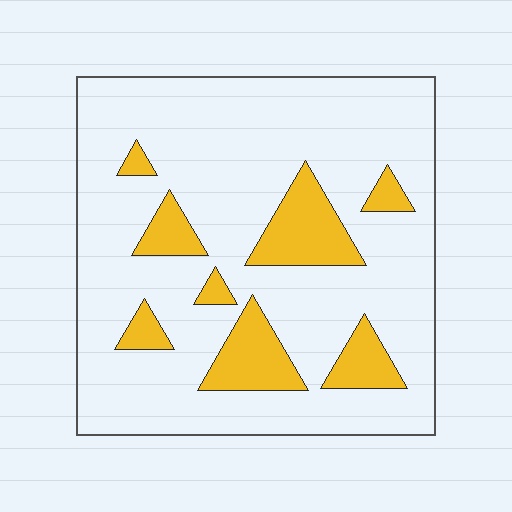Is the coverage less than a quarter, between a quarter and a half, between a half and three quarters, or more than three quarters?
Less than a quarter.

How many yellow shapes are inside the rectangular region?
8.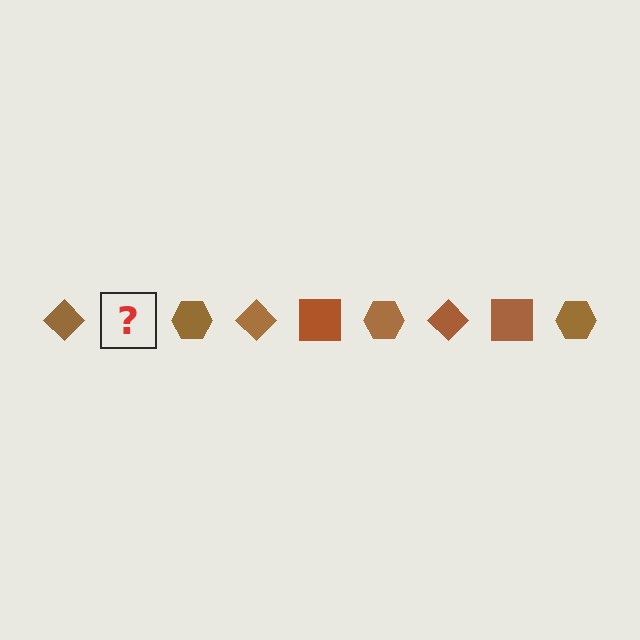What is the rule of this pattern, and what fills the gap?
The rule is that the pattern cycles through diamond, square, hexagon shapes in brown. The gap should be filled with a brown square.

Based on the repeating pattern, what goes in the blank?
The blank should be a brown square.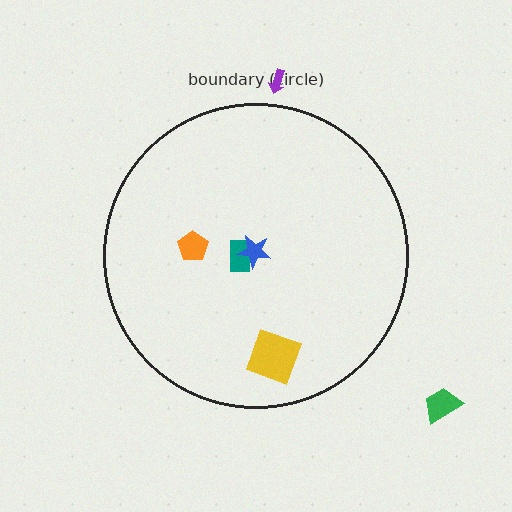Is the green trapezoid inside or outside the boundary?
Outside.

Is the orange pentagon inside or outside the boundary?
Inside.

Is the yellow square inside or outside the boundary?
Inside.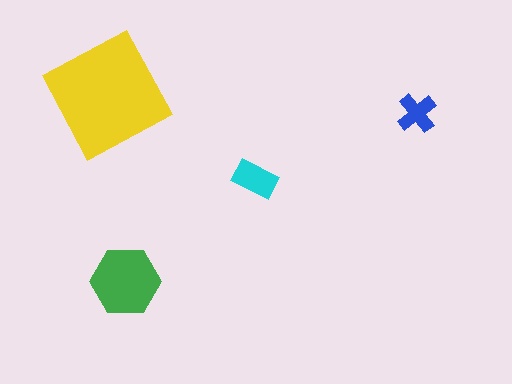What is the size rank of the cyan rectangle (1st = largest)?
3rd.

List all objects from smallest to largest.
The blue cross, the cyan rectangle, the green hexagon, the yellow square.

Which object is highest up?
The yellow square is topmost.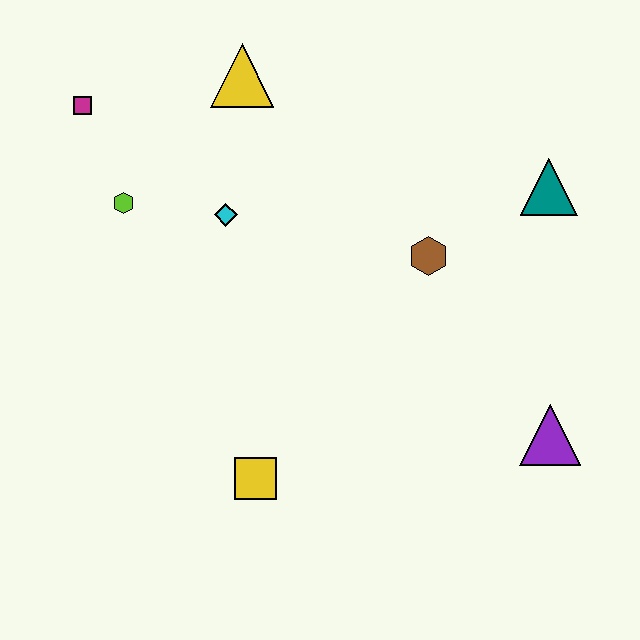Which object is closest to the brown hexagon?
The teal triangle is closest to the brown hexagon.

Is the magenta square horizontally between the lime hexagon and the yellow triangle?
No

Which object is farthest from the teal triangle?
The magenta square is farthest from the teal triangle.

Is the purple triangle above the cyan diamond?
No